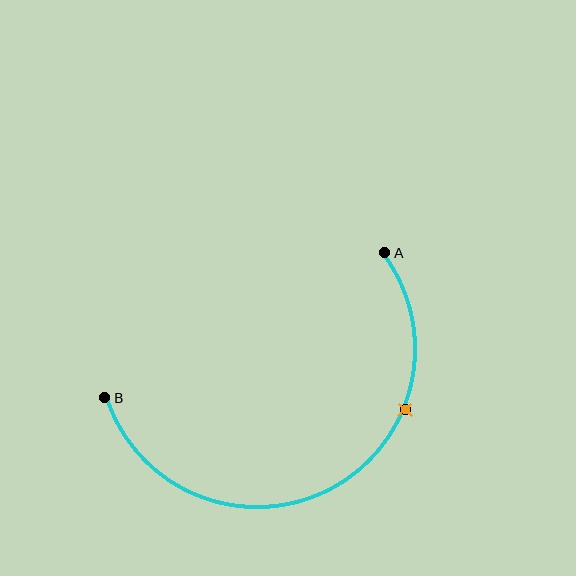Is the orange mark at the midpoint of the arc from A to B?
No. The orange mark lies on the arc but is closer to endpoint A. The arc midpoint would be at the point on the curve equidistant along the arc from both A and B.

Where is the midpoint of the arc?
The arc midpoint is the point on the curve farthest from the straight line joining A and B. It sits below that line.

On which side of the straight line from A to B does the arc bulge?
The arc bulges below the straight line connecting A and B.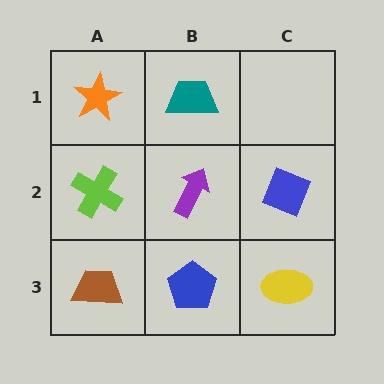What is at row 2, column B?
A purple arrow.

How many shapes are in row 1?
2 shapes.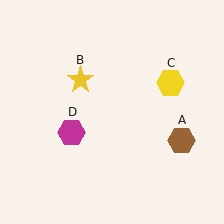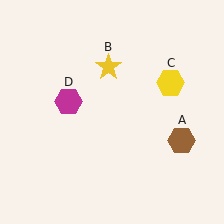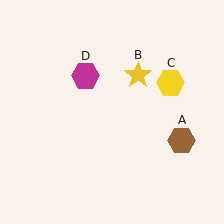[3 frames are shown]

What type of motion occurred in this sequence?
The yellow star (object B), magenta hexagon (object D) rotated clockwise around the center of the scene.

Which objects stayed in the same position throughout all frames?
Brown hexagon (object A) and yellow hexagon (object C) remained stationary.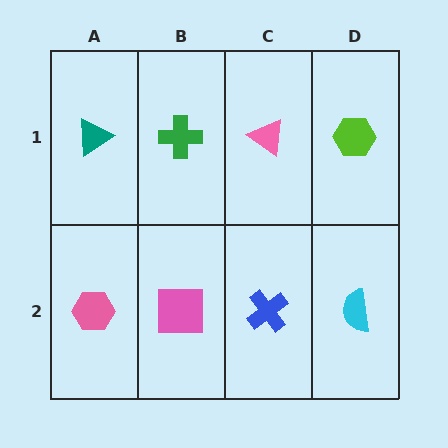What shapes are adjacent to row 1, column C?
A blue cross (row 2, column C), a green cross (row 1, column B), a lime hexagon (row 1, column D).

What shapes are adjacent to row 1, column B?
A pink square (row 2, column B), a teal triangle (row 1, column A), a pink triangle (row 1, column C).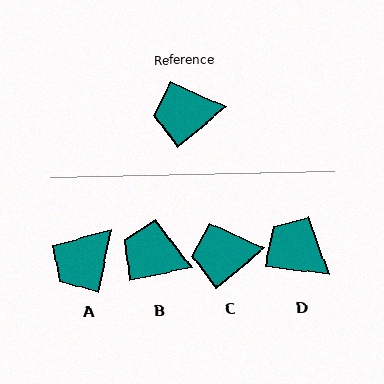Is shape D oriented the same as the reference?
No, it is off by about 47 degrees.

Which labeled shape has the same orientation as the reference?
C.